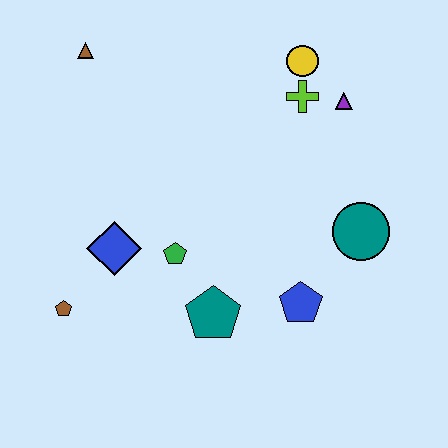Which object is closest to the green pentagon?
The blue diamond is closest to the green pentagon.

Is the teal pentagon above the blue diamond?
No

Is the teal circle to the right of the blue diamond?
Yes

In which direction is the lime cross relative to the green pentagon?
The lime cross is above the green pentagon.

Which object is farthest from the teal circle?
The brown triangle is farthest from the teal circle.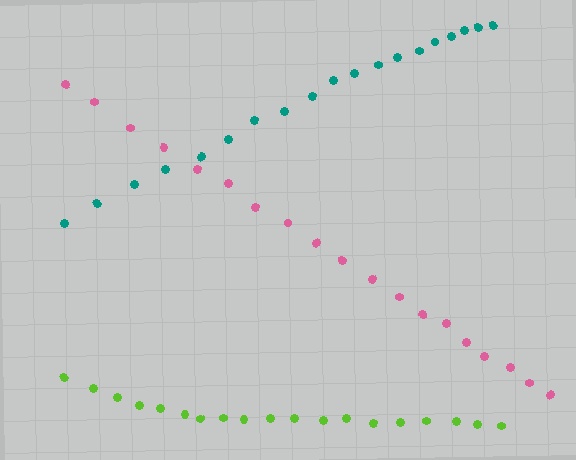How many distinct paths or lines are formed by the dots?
There are 3 distinct paths.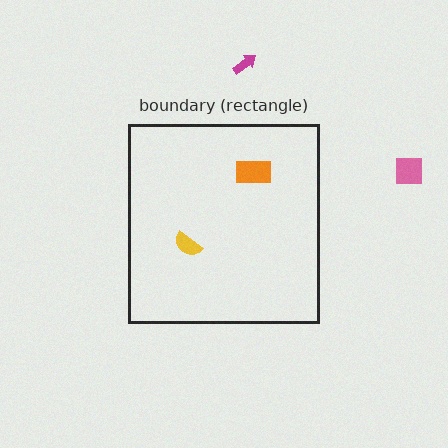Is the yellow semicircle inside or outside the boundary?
Inside.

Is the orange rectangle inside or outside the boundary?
Inside.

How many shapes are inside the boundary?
2 inside, 2 outside.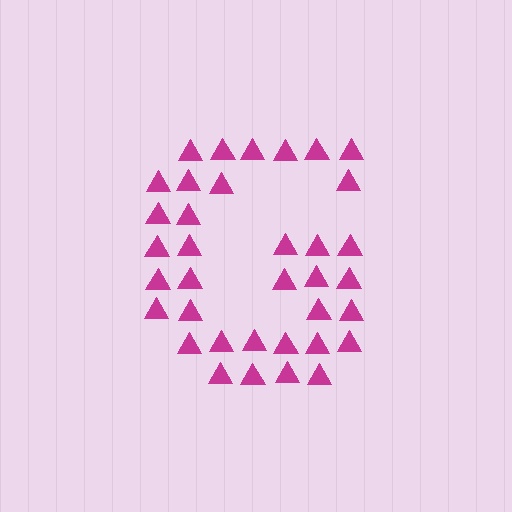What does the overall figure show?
The overall figure shows the letter G.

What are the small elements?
The small elements are triangles.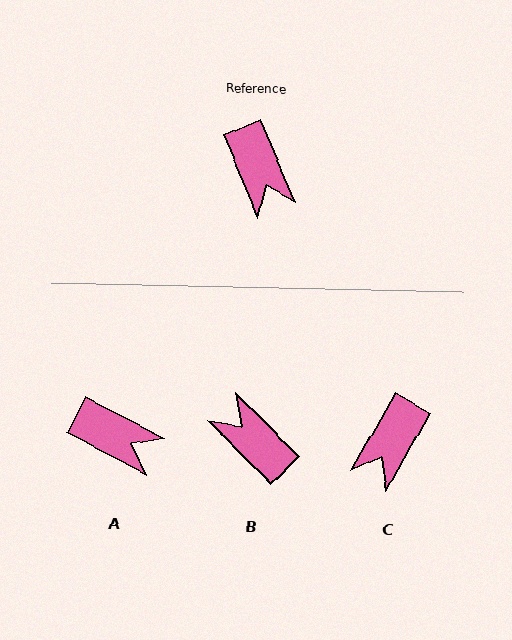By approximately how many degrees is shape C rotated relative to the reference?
Approximately 52 degrees clockwise.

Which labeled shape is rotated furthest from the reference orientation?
B, about 158 degrees away.